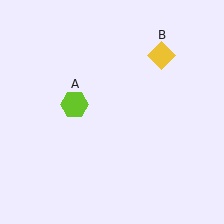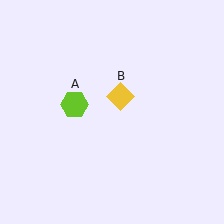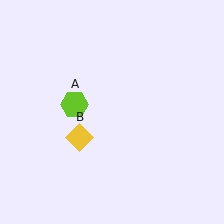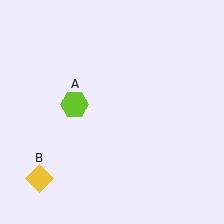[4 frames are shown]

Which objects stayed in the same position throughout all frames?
Lime hexagon (object A) remained stationary.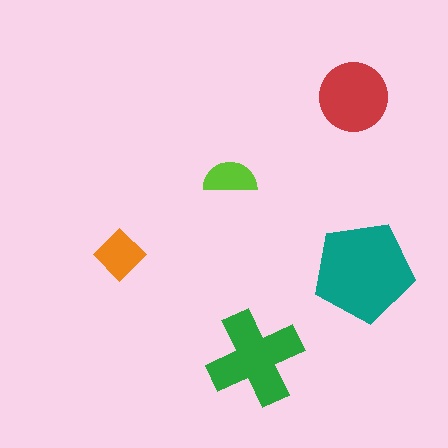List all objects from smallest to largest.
The lime semicircle, the orange diamond, the red circle, the green cross, the teal pentagon.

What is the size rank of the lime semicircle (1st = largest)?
5th.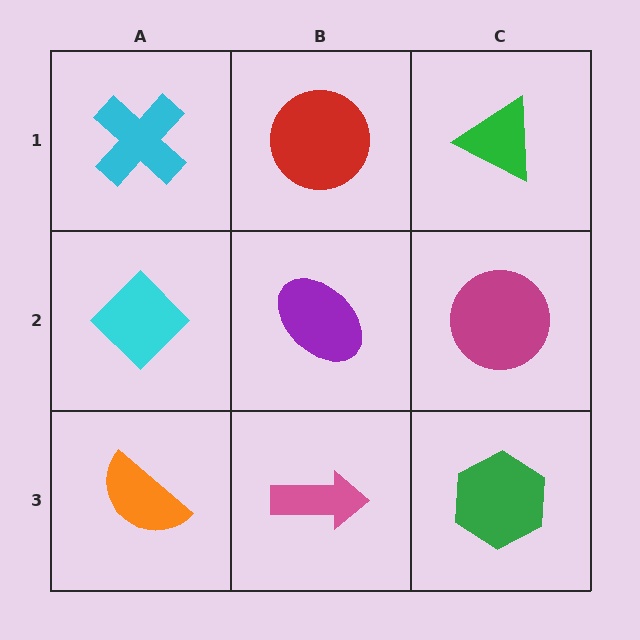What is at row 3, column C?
A green hexagon.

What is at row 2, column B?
A purple ellipse.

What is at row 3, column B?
A pink arrow.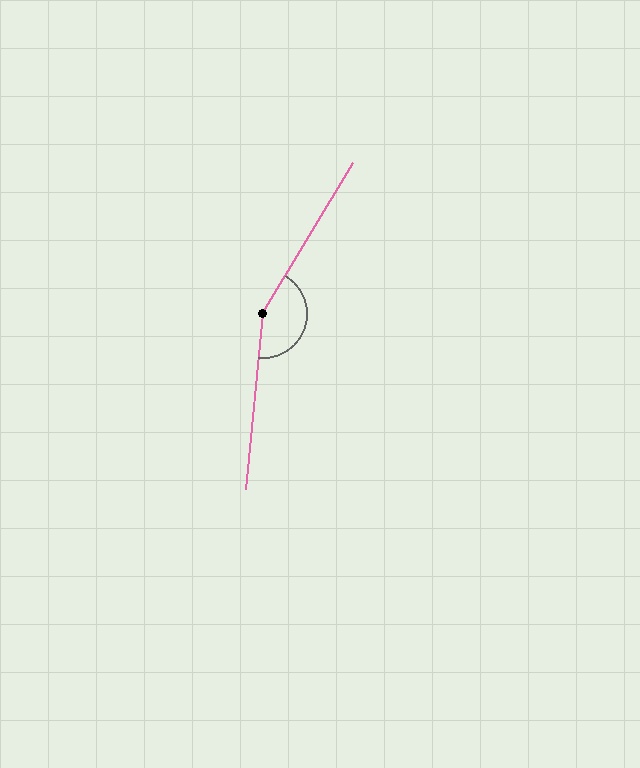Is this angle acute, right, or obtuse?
It is obtuse.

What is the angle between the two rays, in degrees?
Approximately 155 degrees.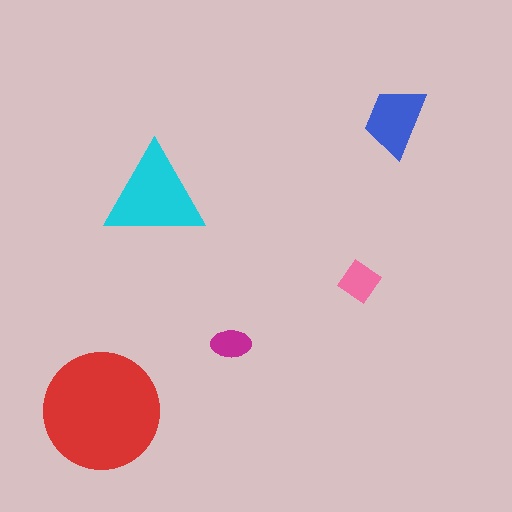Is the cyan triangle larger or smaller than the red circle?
Smaller.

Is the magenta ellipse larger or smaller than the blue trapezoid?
Smaller.